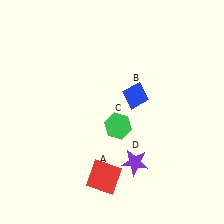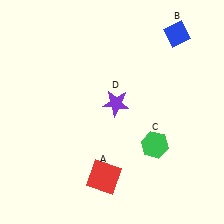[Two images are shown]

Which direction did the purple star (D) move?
The purple star (D) moved up.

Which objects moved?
The objects that moved are: the blue diamond (B), the green hexagon (C), the purple star (D).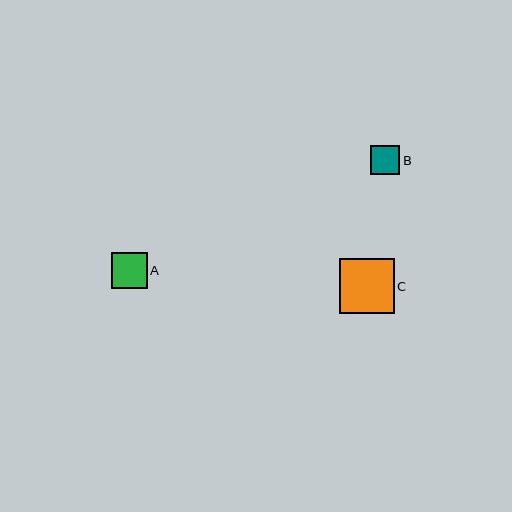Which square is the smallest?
Square B is the smallest with a size of approximately 29 pixels.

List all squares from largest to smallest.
From largest to smallest: C, A, B.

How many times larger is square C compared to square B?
Square C is approximately 1.9 times the size of square B.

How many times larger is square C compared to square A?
Square C is approximately 1.5 times the size of square A.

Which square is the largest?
Square C is the largest with a size of approximately 54 pixels.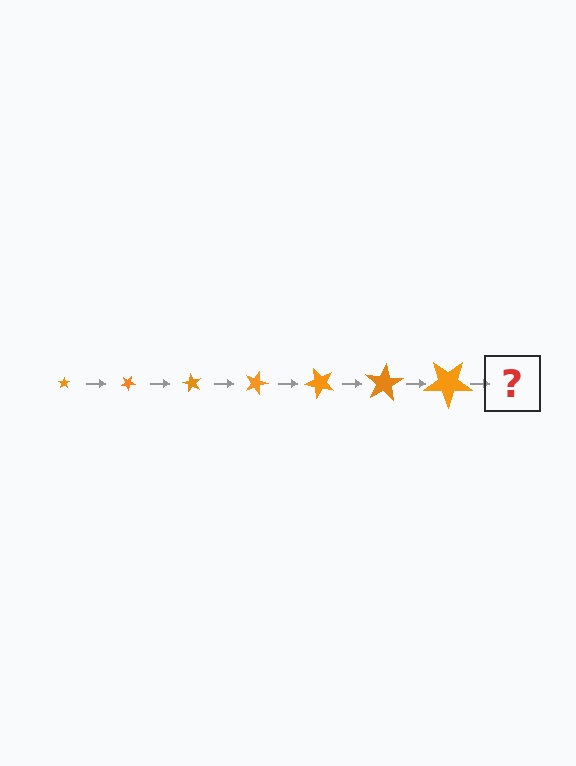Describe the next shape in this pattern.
It should be a star, larger than the previous one and rotated 210 degrees from the start.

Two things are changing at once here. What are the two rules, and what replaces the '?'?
The two rules are that the star grows larger each step and it rotates 30 degrees each step. The '?' should be a star, larger than the previous one and rotated 210 degrees from the start.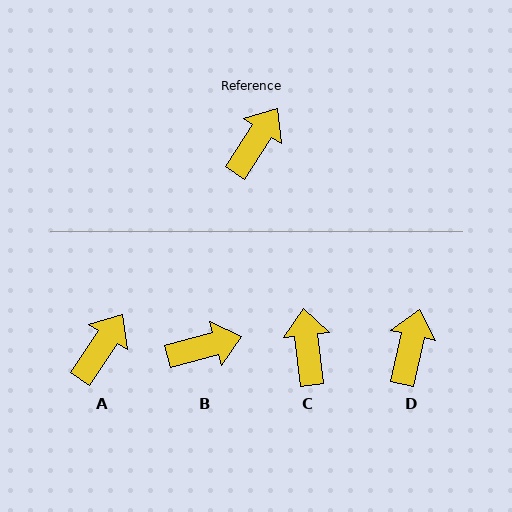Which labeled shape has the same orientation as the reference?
A.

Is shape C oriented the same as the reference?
No, it is off by about 40 degrees.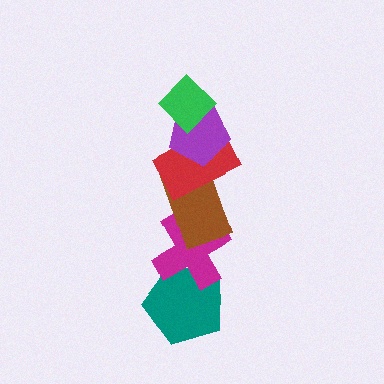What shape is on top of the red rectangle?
The purple pentagon is on top of the red rectangle.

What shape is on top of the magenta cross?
The brown rectangle is on top of the magenta cross.